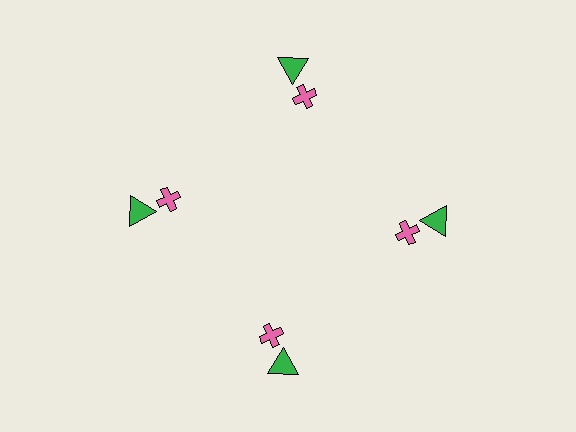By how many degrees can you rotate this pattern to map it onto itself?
The pattern maps onto itself every 90 degrees of rotation.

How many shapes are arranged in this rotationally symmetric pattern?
There are 8 shapes, arranged in 4 groups of 2.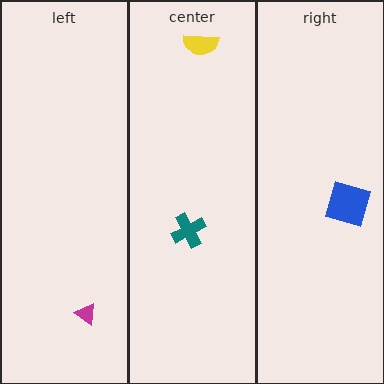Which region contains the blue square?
The right region.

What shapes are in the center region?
The teal cross, the yellow semicircle.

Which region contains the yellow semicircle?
The center region.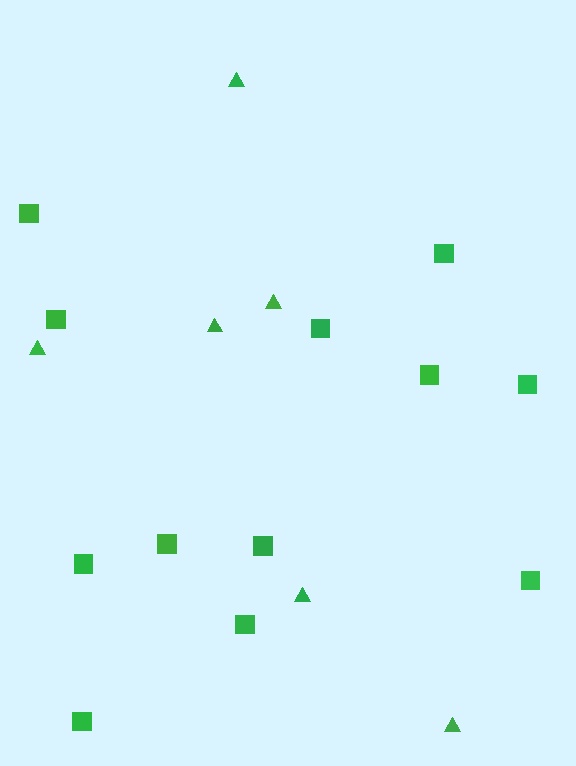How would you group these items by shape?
There are 2 groups: one group of squares (12) and one group of triangles (6).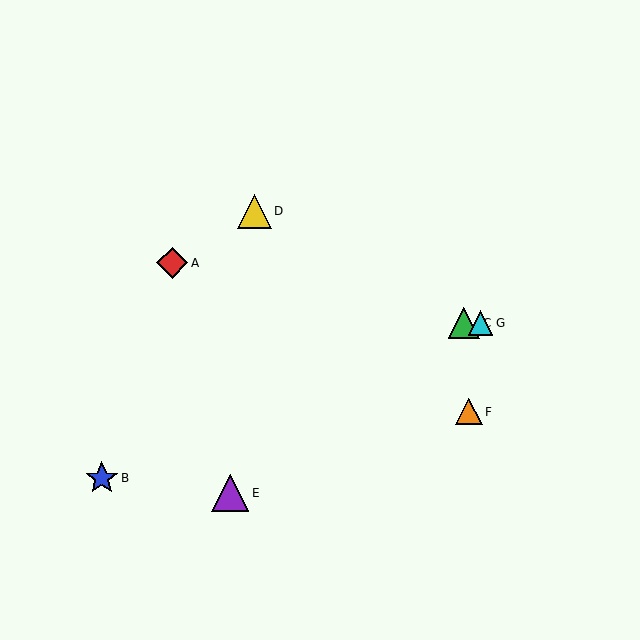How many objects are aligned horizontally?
2 objects (C, G) are aligned horizontally.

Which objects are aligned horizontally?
Objects C, G are aligned horizontally.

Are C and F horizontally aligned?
No, C is at y≈323 and F is at y≈412.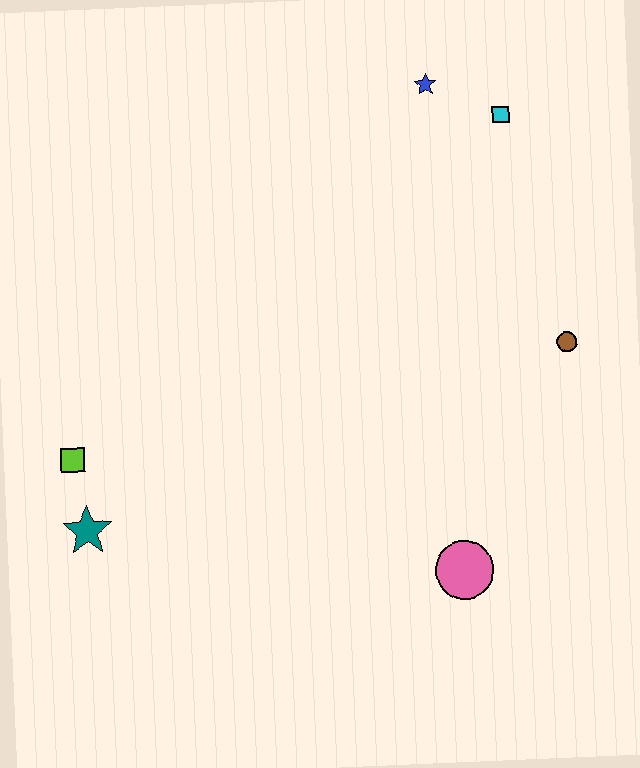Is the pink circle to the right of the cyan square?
No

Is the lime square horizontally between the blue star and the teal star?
No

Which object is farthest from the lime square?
The cyan square is farthest from the lime square.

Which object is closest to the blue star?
The cyan square is closest to the blue star.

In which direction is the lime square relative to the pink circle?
The lime square is to the left of the pink circle.